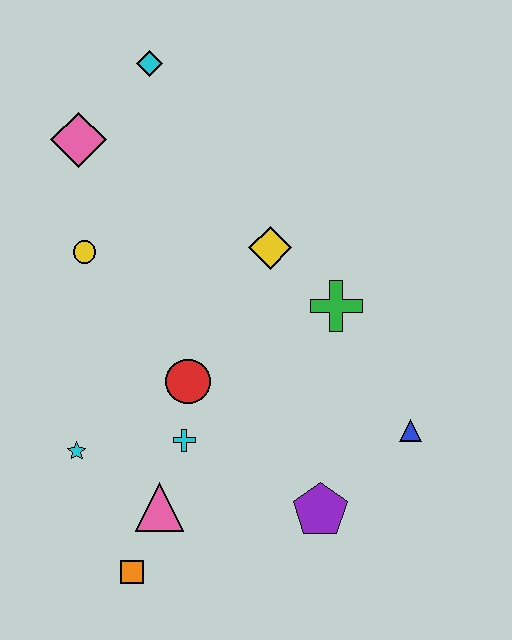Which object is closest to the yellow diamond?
The green cross is closest to the yellow diamond.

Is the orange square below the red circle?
Yes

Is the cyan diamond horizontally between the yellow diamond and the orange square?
Yes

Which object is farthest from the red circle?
The cyan diamond is farthest from the red circle.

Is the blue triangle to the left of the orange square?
No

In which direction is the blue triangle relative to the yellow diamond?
The blue triangle is below the yellow diamond.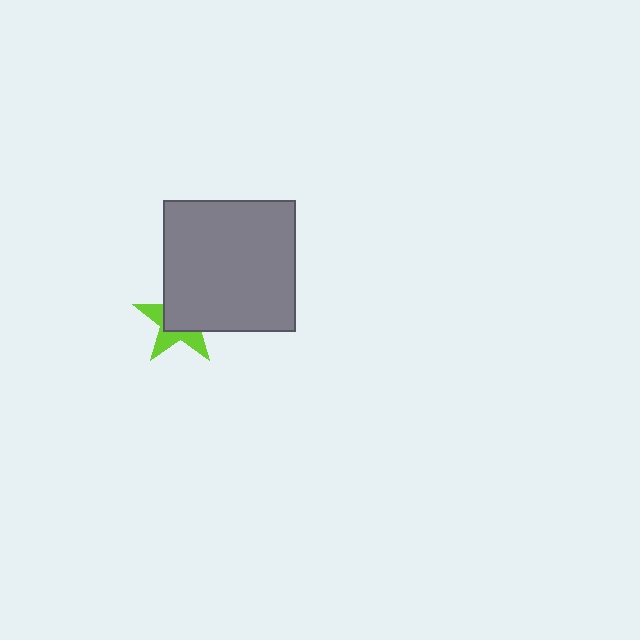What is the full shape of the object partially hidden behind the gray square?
The partially hidden object is a lime star.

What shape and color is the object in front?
The object in front is a gray square.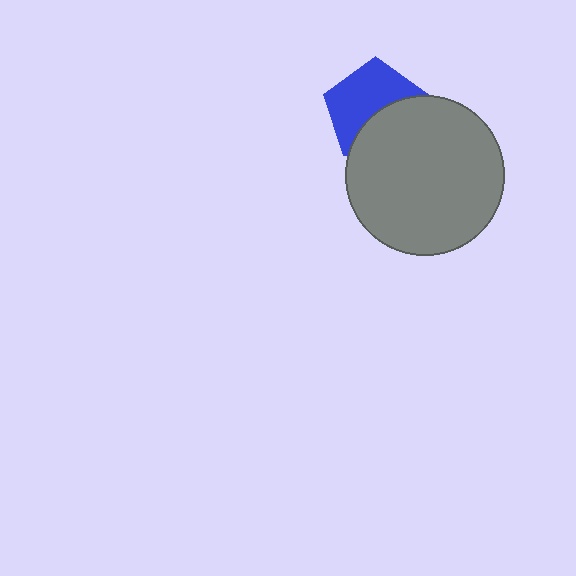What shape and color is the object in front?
The object in front is a gray circle.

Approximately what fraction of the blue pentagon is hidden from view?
Roughly 43% of the blue pentagon is hidden behind the gray circle.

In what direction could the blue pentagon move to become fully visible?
The blue pentagon could move up. That would shift it out from behind the gray circle entirely.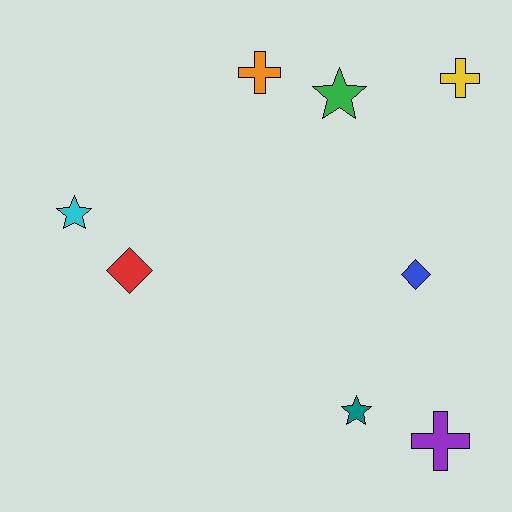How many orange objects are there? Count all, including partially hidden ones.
There is 1 orange object.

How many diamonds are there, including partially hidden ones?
There are 2 diamonds.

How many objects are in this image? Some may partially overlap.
There are 8 objects.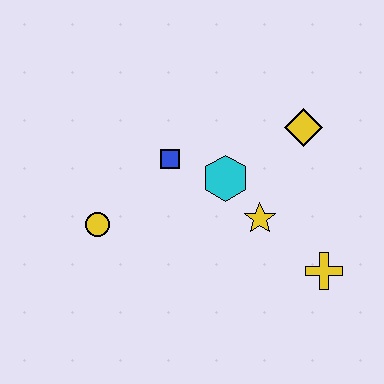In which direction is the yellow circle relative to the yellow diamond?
The yellow circle is to the left of the yellow diamond.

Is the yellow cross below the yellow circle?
Yes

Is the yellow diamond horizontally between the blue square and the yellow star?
No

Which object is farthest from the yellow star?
The yellow circle is farthest from the yellow star.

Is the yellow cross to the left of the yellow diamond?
No